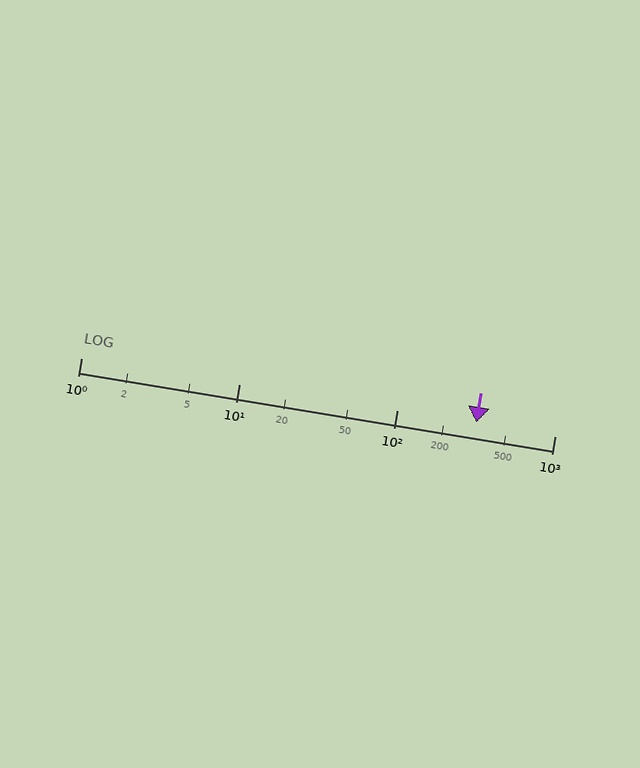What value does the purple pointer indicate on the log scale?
The pointer indicates approximately 320.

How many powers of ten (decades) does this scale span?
The scale spans 3 decades, from 1 to 1000.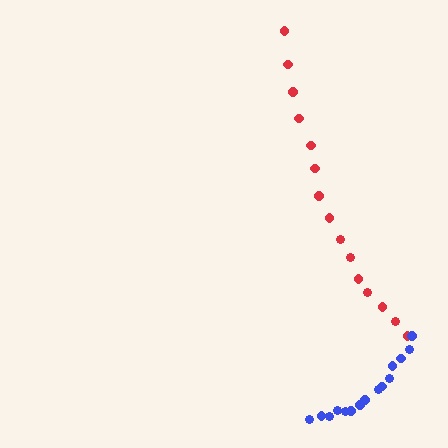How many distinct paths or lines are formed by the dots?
There are 2 distinct paths.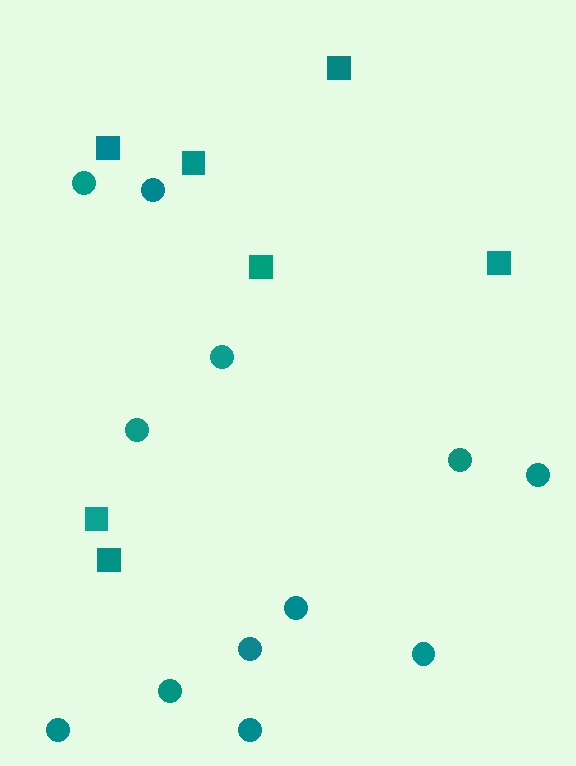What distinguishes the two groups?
There are 2 groups: one group of circles (12) and one group of squares (7).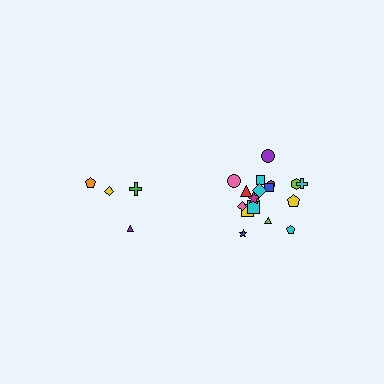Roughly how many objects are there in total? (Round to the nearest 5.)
Roughly 20 objects in total.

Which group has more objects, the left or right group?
The right group.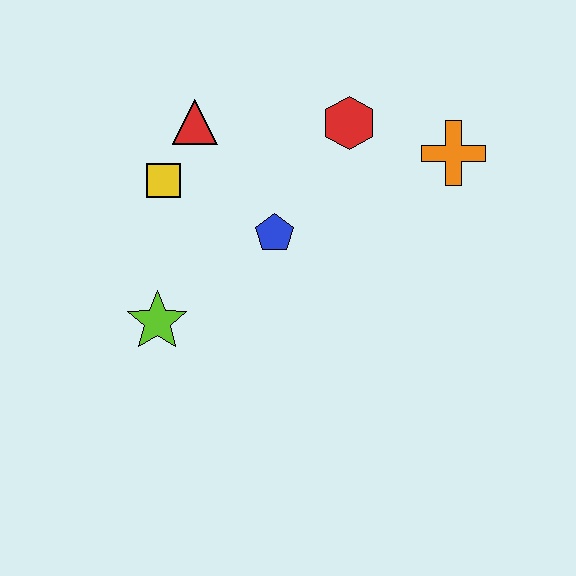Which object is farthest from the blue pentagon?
The orange cross is farthest from the blue pentagon.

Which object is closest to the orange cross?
The red hexagon is closest to the orange cross.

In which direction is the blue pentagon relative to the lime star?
The blue pentagon is to the right of the lime star.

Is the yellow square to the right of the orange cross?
No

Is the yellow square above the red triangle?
No